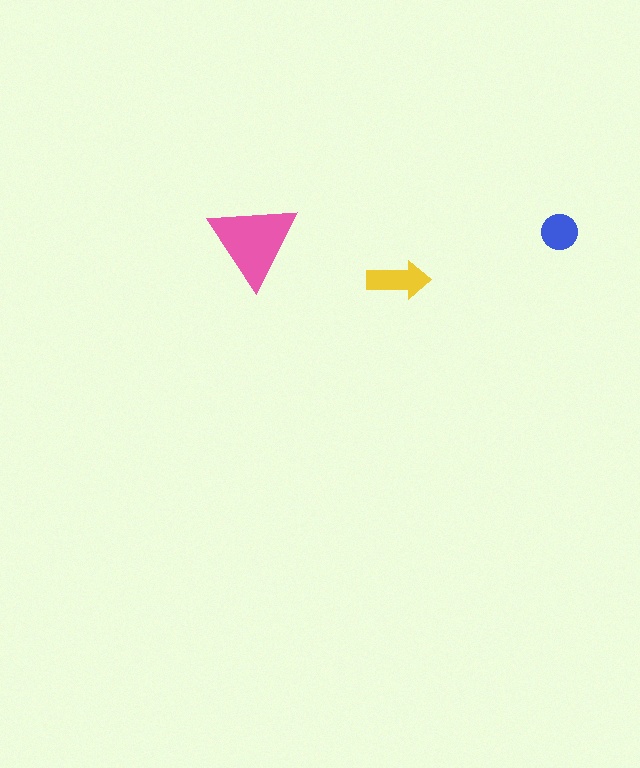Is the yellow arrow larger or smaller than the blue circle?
Larger.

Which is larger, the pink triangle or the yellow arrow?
The pink triangle.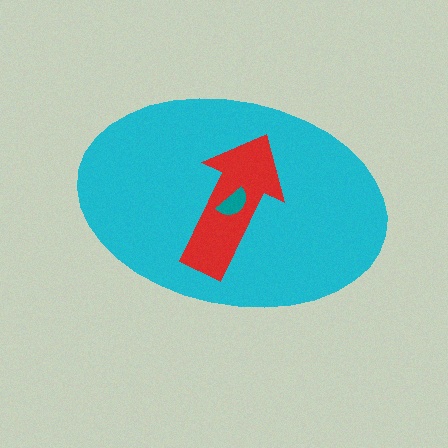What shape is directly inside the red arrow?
The teal semicircle.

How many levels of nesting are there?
3.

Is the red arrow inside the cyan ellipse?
Yes.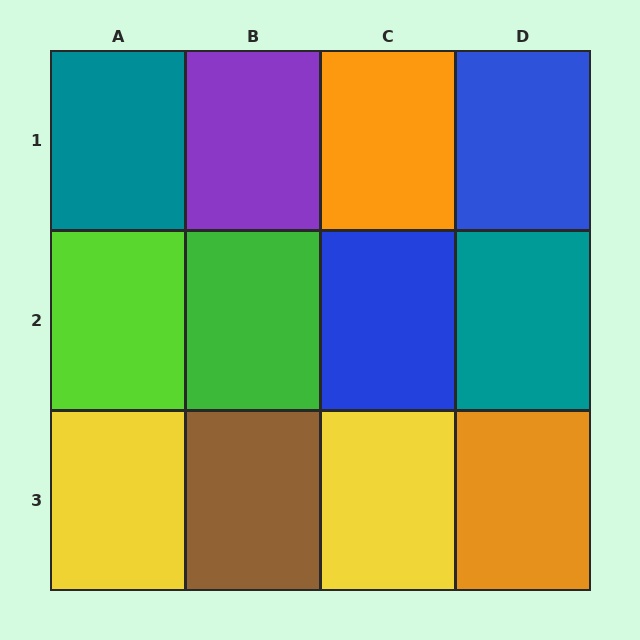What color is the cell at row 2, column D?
Teal.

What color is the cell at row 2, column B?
Green.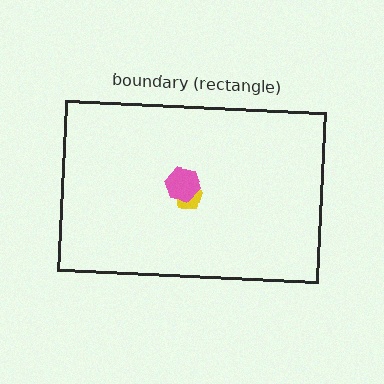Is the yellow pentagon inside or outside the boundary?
Inside.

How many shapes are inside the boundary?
2 inside, 0 outside.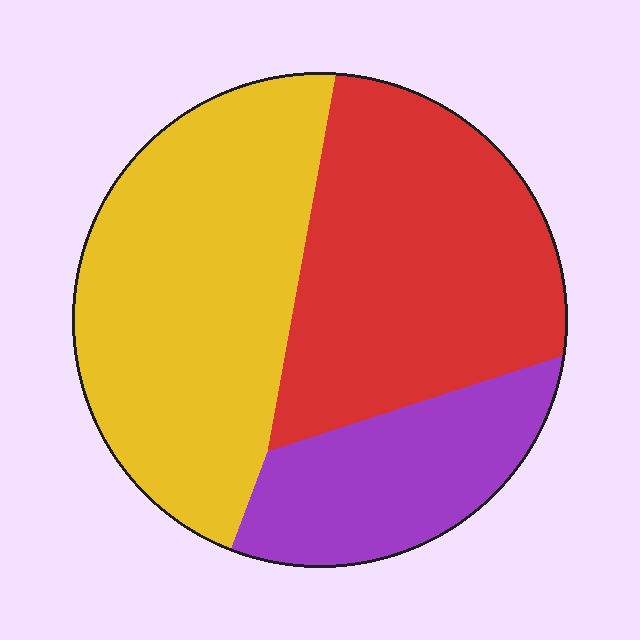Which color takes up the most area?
Yellow, at roughly 40%.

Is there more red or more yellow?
Yellow.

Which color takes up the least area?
Purple, at roughly 20%.